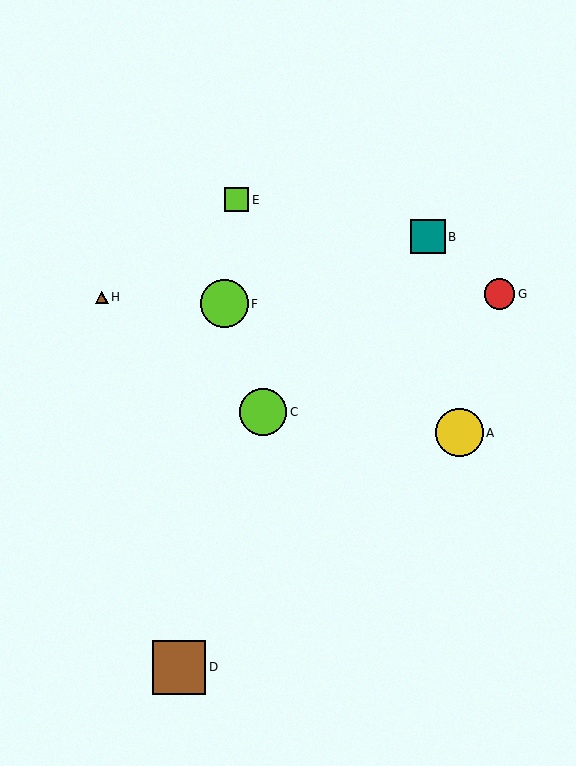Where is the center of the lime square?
The center of the lime square is at (236, 200).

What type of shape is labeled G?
Shape G is a red circle.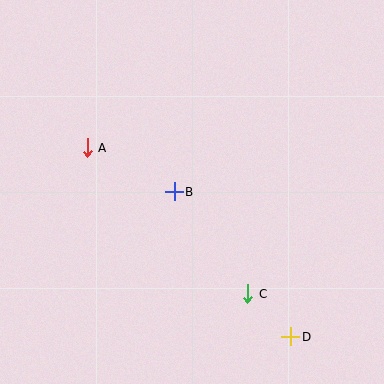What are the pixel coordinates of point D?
Point D is at (291, 337).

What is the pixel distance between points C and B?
The distance between C and B is 126 pixels.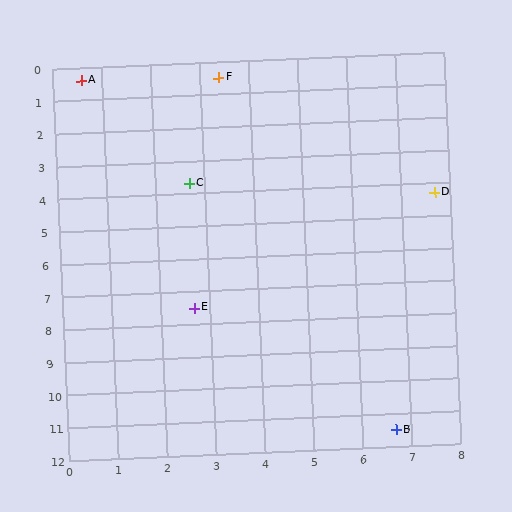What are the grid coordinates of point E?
Point E is at approximately (2.7, 7.5).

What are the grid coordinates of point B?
Point B is at approximately (6.7, 11.5).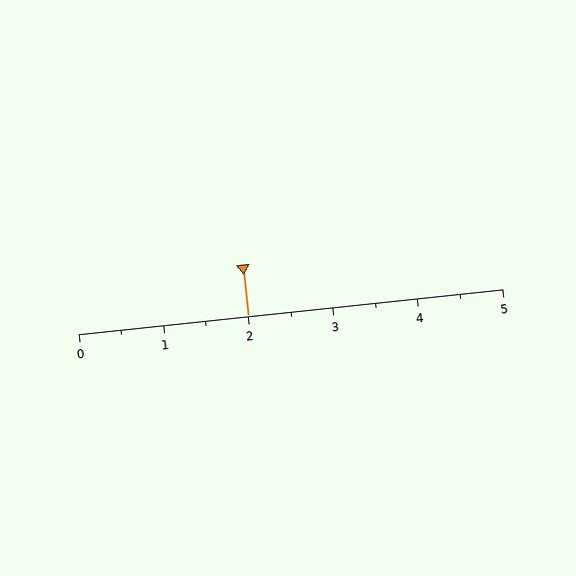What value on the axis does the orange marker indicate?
The marker indicates approximately 2.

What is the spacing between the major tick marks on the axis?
The major ticks are spaced 1 apart.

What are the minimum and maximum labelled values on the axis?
The axis runs from 0 to 5.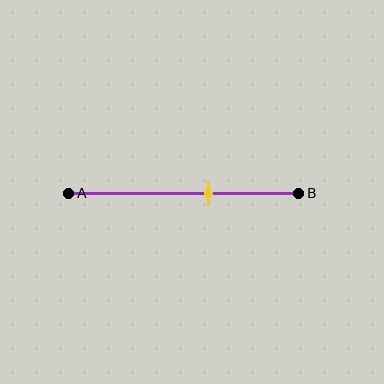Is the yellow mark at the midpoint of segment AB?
No, the mark is at about 60% from A, not at the 50% midpoint.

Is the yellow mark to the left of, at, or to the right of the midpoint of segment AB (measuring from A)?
The yellow mark is to the right of the midpoint of segment AB.